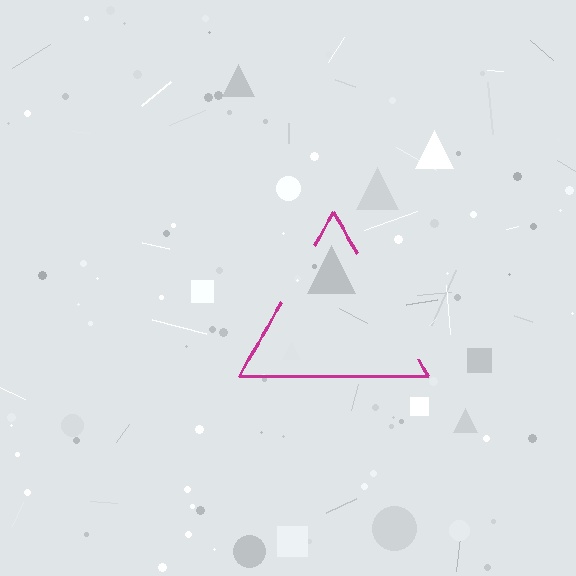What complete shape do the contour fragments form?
The contour fragments form a triangle.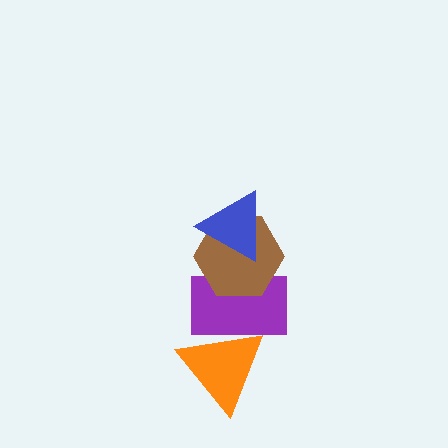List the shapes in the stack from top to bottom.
From top to bottom: the blue triangle, the brown hexagon, the purple rectangle, the orange triangle.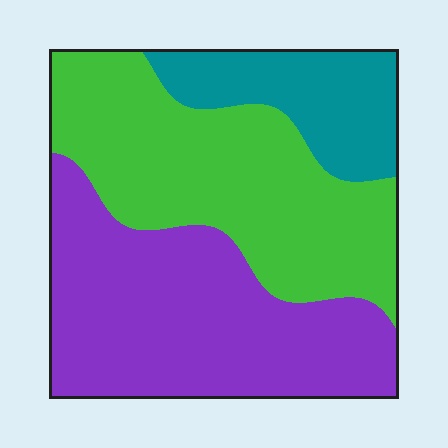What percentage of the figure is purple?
Purple takes up between a third and a half of the figure.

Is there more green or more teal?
Green.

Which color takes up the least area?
Teal, at roughly 15%.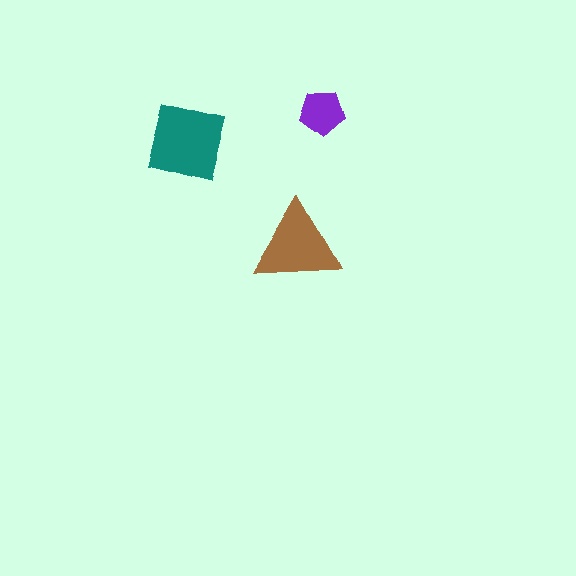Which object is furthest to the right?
The purple pentagon is rightmost.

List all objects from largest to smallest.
The teal square, the brown triangle, the purple pentagon.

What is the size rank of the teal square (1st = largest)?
1st.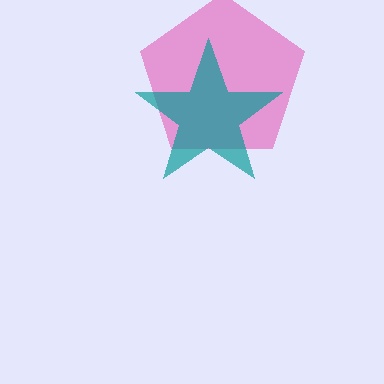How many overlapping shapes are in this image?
There are 2 overlapping shapes in the image.